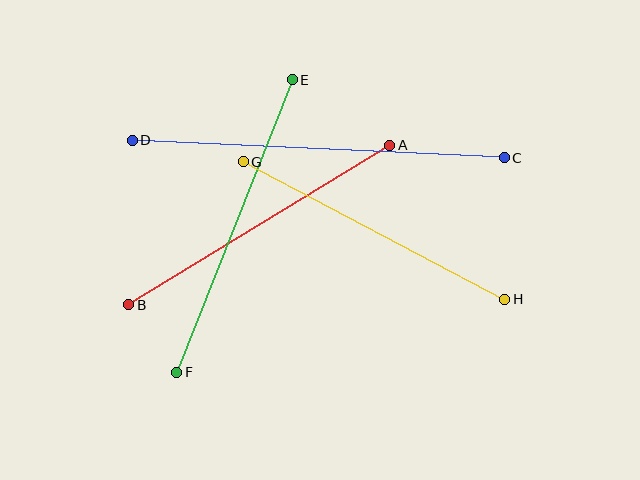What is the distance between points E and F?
The distance is approximately 315 pixels.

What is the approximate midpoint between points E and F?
The midpoint is at approximately (235, 226) pixels.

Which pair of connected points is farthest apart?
Points C and D are farthest apart.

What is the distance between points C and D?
The distance is approximately 372 pixels.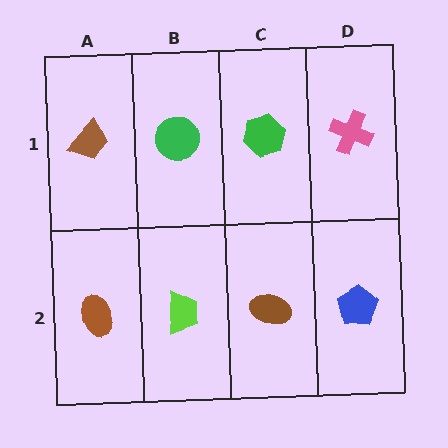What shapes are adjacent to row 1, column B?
A lime trapezoid (row 2, column B), a brown trapezoid (row 1, column A), a green hexagon (row 1, column C).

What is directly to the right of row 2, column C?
A blue pentagon.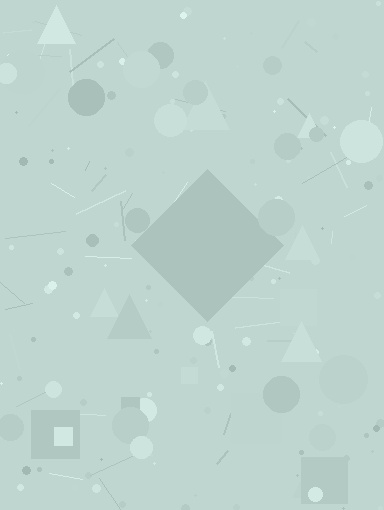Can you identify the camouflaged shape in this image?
The camouflaged shape is a diamond.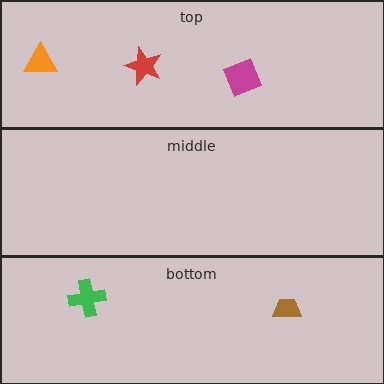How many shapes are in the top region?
3.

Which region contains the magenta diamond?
The top region.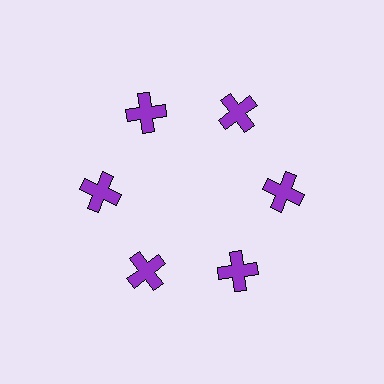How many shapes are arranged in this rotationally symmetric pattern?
There are 6 shapes, arranged in 6 groups of 1.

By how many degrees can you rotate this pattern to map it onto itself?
The pattern maps onto itself every 60 degrees of rotation.